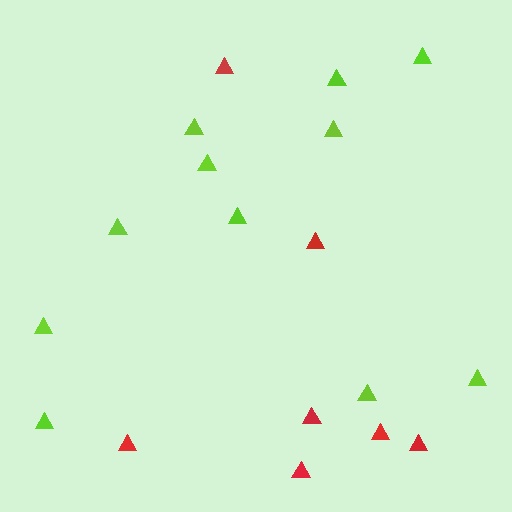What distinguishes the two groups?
There are 2 groups: one group of red triangles (7) and one group of lime triangles (11).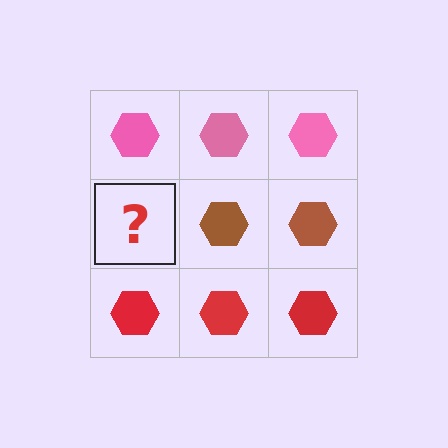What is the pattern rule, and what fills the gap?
The rule is that each row has a consistent color. The gap should be filled with a brown hexagon.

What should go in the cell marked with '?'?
The missing cell should contain a brown hexagon.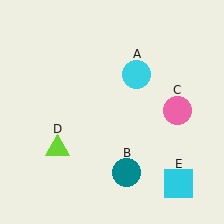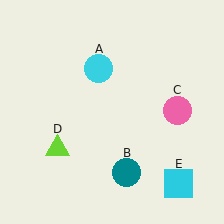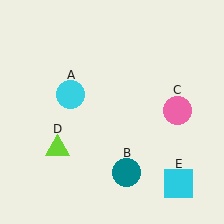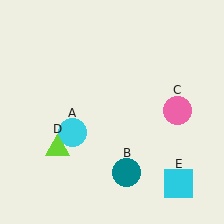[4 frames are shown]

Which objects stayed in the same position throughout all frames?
Teal circle (object B) and pink circle (object C) and lime triangle (object D) and cyan square (object E) remained stationary.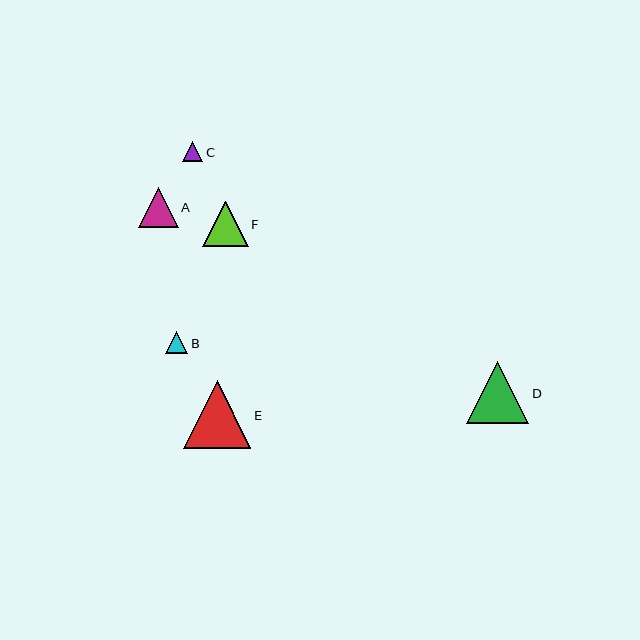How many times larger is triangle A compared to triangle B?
Triangle A is approximately 1.8 times the size of triangle B.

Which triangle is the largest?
Triangle E is the largest with a size of approximately 68 pixels.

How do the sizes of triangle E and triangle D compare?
Triangle E and triangle D are approximately the same size.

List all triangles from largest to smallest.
From largest to smallest: E, D, F, A, B, C.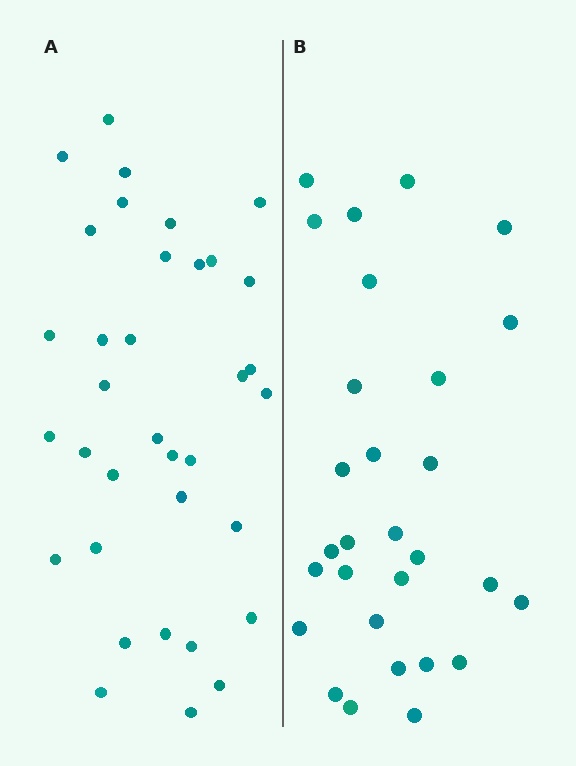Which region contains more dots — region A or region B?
Region A (the left region) has more dots.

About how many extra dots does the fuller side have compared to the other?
Region A has about 6 more dots than region B.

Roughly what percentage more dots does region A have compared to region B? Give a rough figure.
About 20% more.